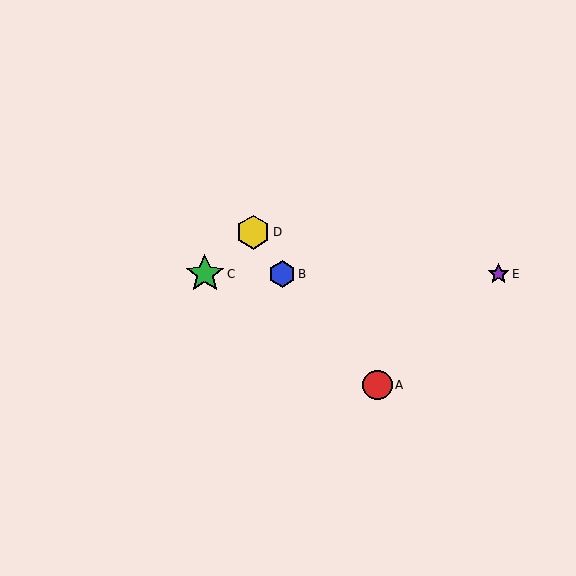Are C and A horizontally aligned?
No, C is at y≈274 and A is at y≈385.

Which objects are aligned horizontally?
Objects B, C, E are aligned horizontally.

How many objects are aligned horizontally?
3 objects (B, C, E) are aligned horizontally.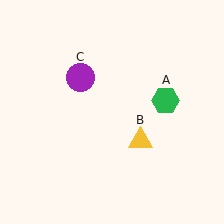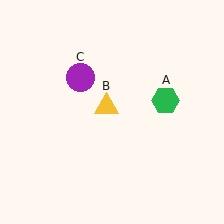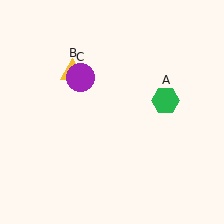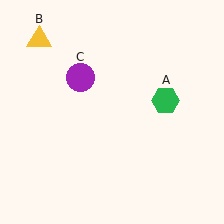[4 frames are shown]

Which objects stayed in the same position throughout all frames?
Green hexagon (object A) and purple circle (object C) remained stationary.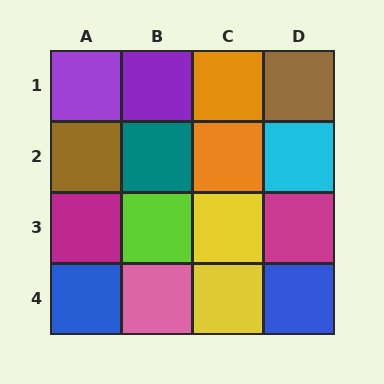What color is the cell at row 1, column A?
Purple.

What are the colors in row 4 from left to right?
Blue, pink, yellow, blue.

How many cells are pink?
1 cell is pink.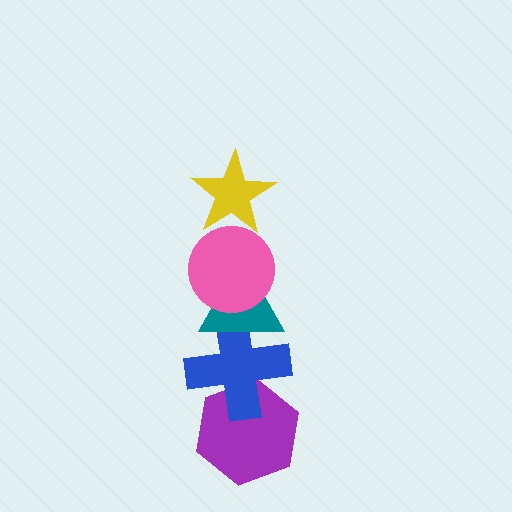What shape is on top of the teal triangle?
The pink circle is on top of the teal triangle.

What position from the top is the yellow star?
The yellow star is 1st from the top.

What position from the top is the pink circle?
The pink circle is 2nd from the top.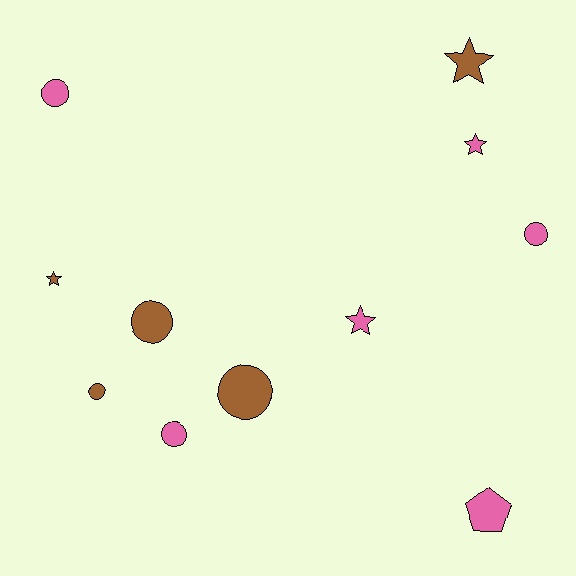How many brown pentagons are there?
There are no brown pentagons.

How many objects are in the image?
There are 11 objects.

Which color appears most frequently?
Pink, with 6 objects.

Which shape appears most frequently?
Circle, with 6 objects.